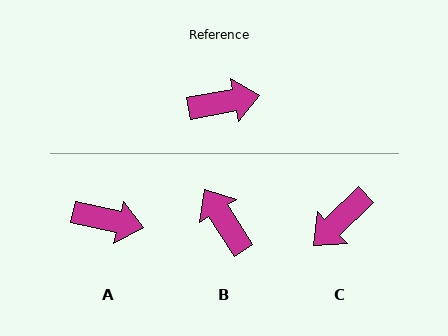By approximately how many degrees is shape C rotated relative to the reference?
Approximately 146 degrees clockwise.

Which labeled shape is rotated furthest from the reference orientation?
C, about 146 degrees away.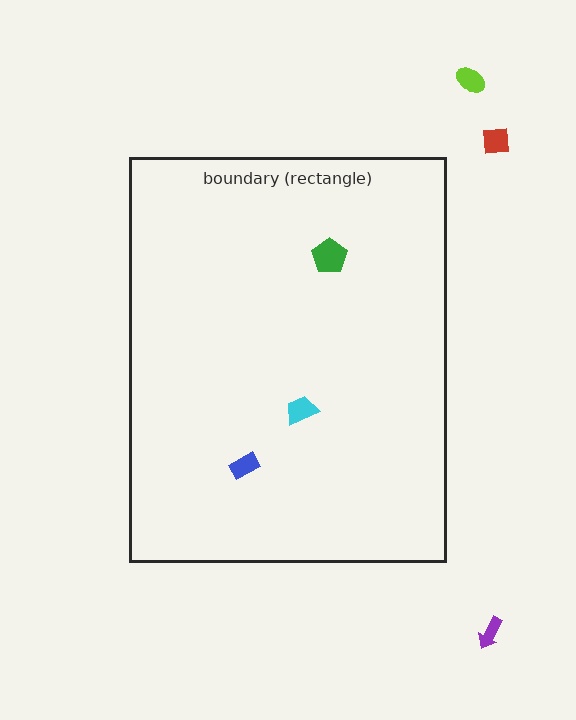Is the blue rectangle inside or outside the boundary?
Inside.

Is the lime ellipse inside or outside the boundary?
Outside.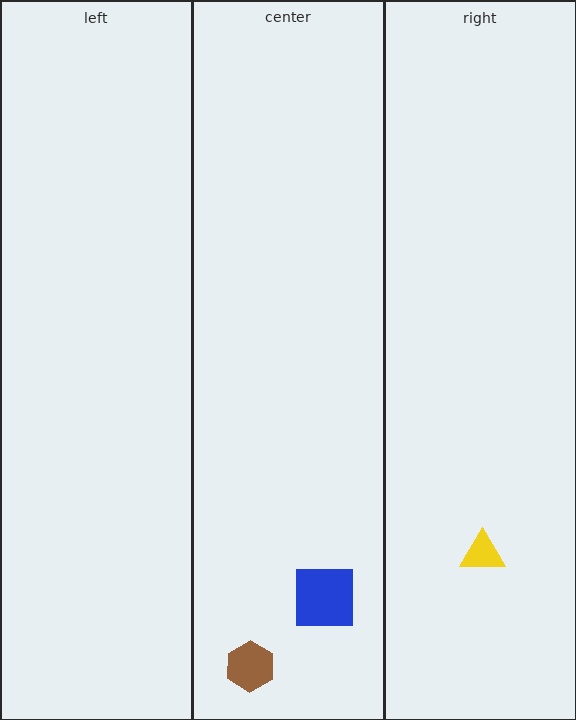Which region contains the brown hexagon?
The center region.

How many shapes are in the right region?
1.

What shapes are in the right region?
The yellow triangle.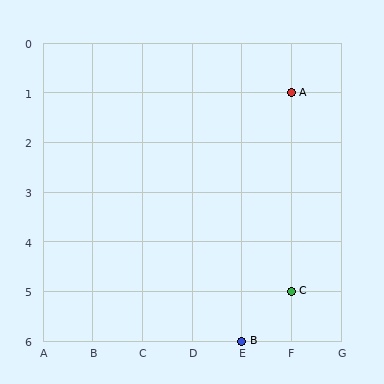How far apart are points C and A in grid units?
Points C and A are 4 rows apart.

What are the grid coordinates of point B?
Point B is at grid coordinates (E, 6).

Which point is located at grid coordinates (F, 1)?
Point A is at (F, 1).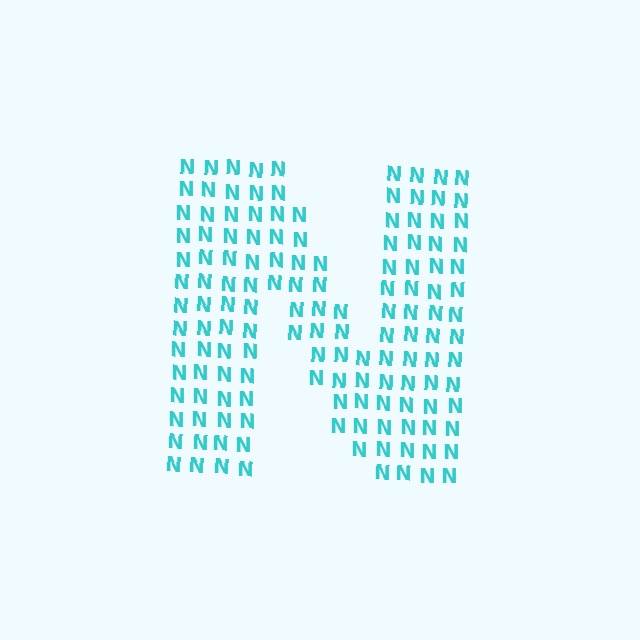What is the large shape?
The large shape is the letter N.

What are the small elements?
The small elements are letter N's.